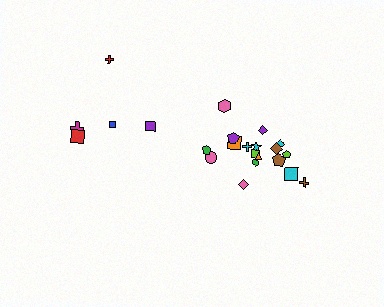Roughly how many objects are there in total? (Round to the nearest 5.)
Roughly 25 objects in total.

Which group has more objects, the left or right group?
The right group.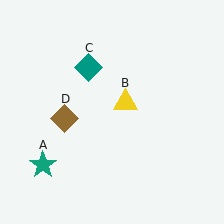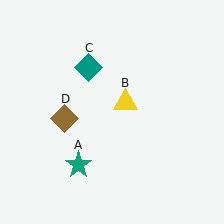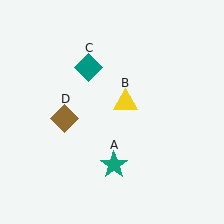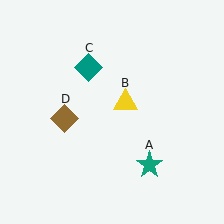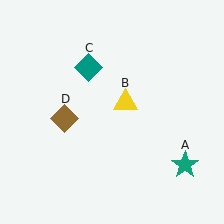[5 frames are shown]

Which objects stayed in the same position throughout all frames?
Yellow triangle (object B) and teal diamond (object C) and brown diamond (object D) remained stationary.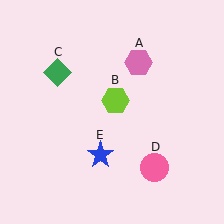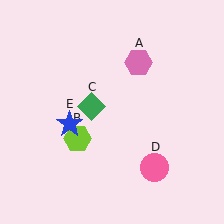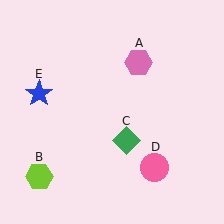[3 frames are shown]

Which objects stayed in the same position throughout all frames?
Pink hexagon (object A) and pink circle (object D) remained stationary.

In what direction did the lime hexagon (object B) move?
The lime hexagon (object B) moved down and to the left.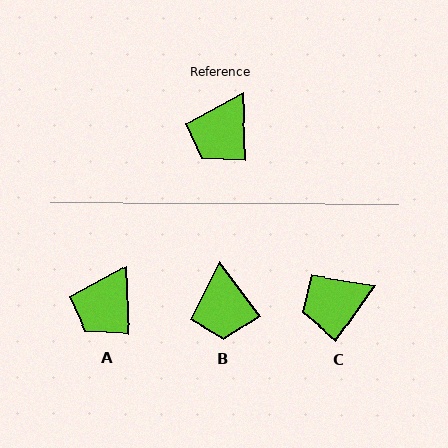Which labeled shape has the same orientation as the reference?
A.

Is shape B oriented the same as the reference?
No, it is off by about 35 degrees.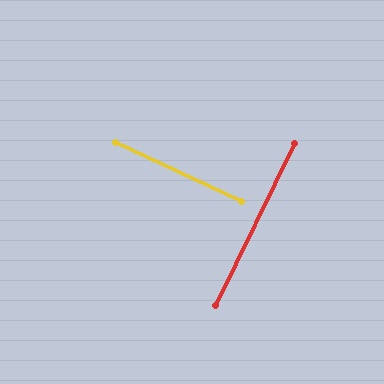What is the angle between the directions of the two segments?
Approximately 89 degrees.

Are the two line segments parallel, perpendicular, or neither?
Perpendicular — they meet at approximately 89°.